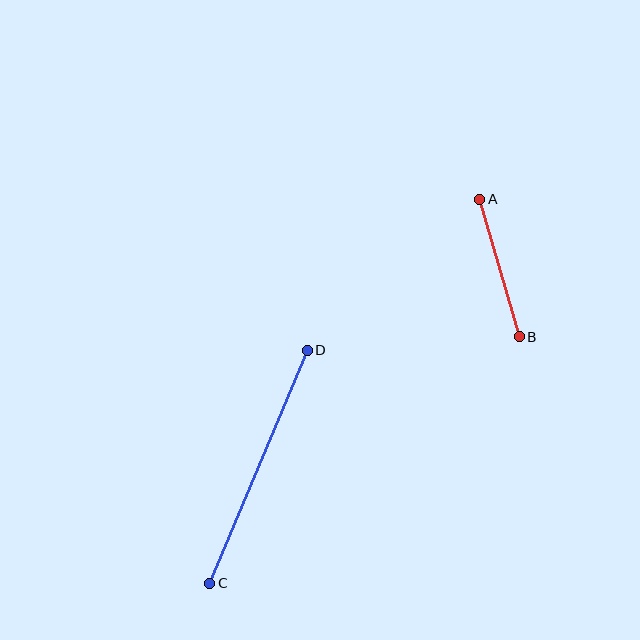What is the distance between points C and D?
The distance is approximately 252 pixels.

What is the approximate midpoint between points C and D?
The midpoint is at approximately (259, 467) pixels.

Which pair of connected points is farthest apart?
Points C and D are farthest apart.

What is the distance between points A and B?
The distance is approximately 143 pixels.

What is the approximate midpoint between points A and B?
The midpoint is at approximately (499, 268) pixels.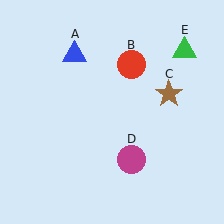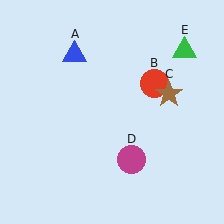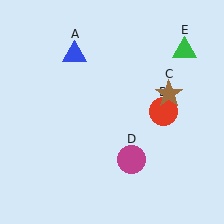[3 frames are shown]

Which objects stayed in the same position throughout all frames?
Blue triangle (object A) and brown star (object C) and magenta circle (object D) and green triangle (object E) remained stationary.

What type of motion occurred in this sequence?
The red circle (object B) rotated clockwise around the center of the scene.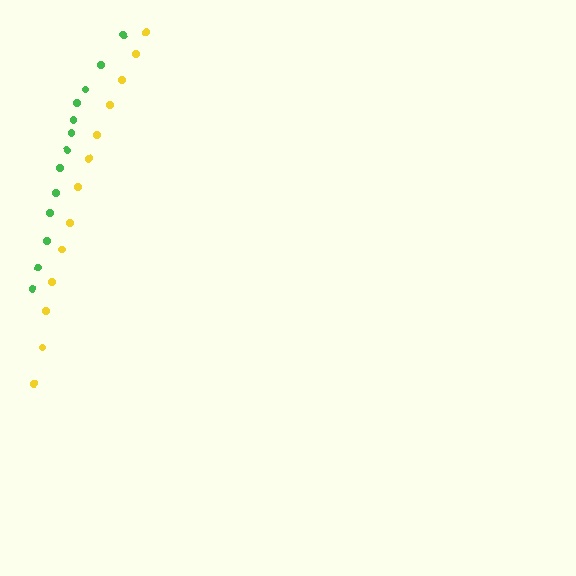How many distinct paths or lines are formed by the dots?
There are 2 distinct paths.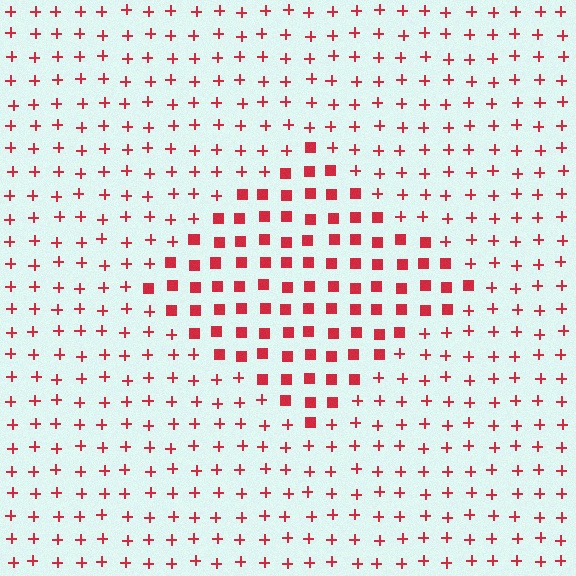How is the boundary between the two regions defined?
The boundary is defined by a change in element shape: squares inside vs. plus signs outside. All elements share the same color and spacing.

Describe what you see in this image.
The image is filled with small red elements arranged in a uniform grid. A diamond-shaped region contains squares, while the surrounding area contains plus signs. The boundary is defined purely by the change in element shape.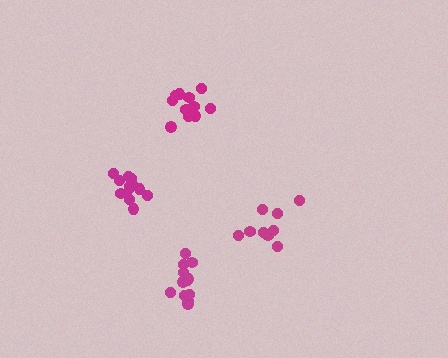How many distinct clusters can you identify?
There are 4 distinct clusters.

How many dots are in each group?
Group 1: 13 dots, Group 2: 13 dots, Group 3: 13 dots, Group 4: 9 dots (48 total).